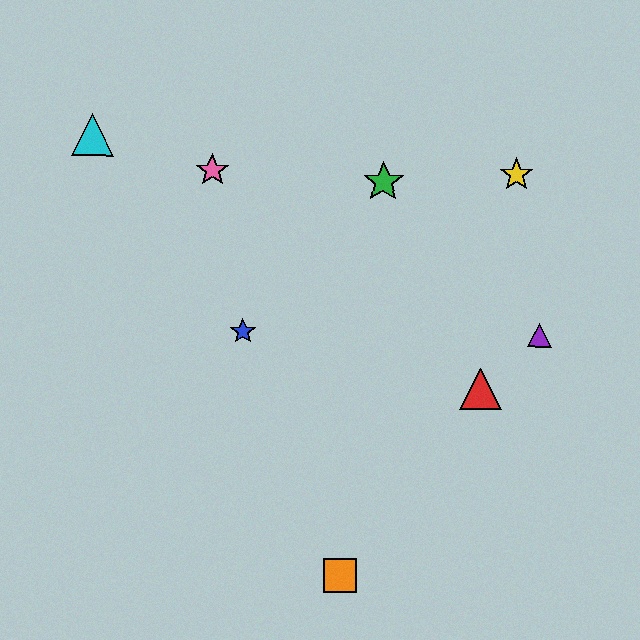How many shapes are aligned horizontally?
2 shapes (the blue star, the purple triangle) are aligned horizontally.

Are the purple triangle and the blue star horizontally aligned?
Yes, both are at y≈335.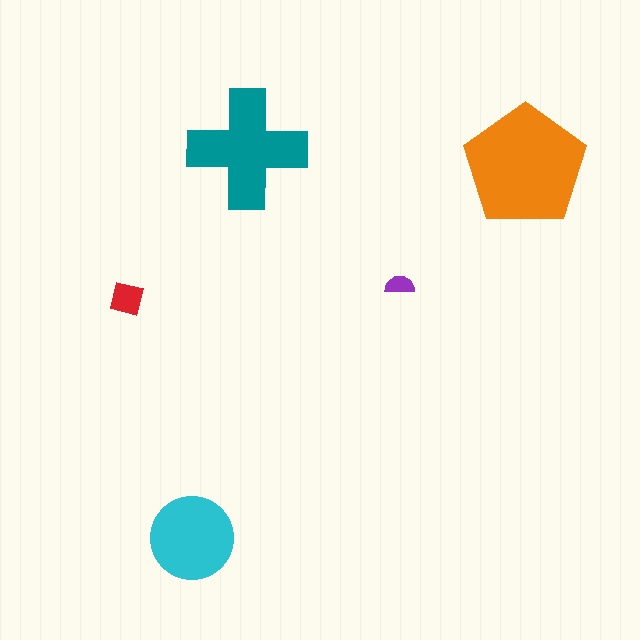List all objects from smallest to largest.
The purple semicircle, the red square, the cyan circle, the teal cross, the orange pentagon.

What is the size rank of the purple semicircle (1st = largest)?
5th.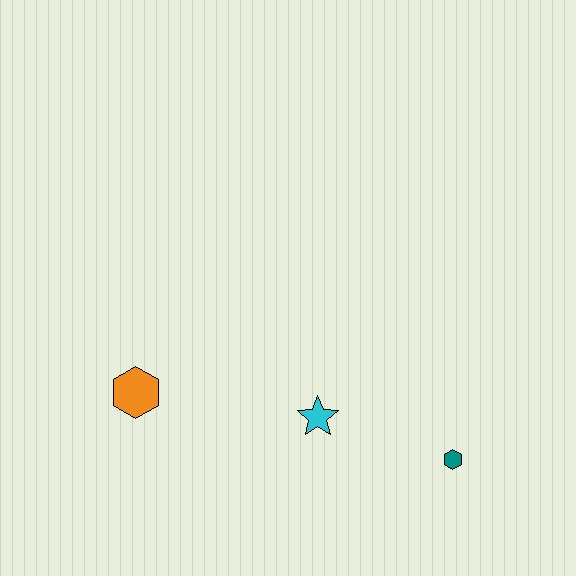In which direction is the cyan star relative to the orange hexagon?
The cyan star is to the right of the orange hexagon.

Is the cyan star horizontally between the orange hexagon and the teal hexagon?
Yes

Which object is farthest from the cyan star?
The orange hexagon is farthest from the cyan star.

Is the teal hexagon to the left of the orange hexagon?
No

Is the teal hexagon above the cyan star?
No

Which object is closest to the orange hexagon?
The cyan star is closest to the orange hexagon.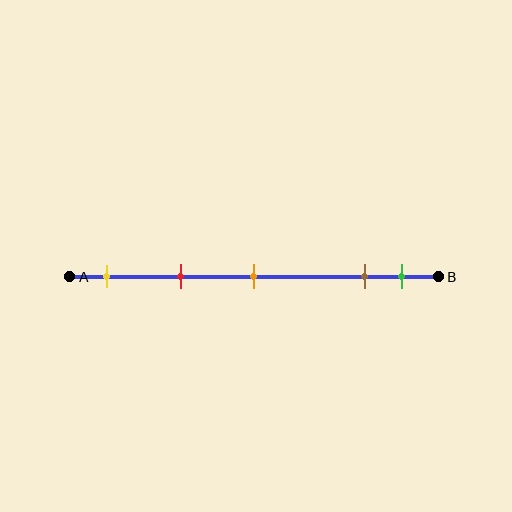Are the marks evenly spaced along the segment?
No, the marks are not evenly spaced.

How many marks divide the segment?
There are 5 marks dividing the segment.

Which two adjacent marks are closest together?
The brown and green marks are the closest adjacent pair.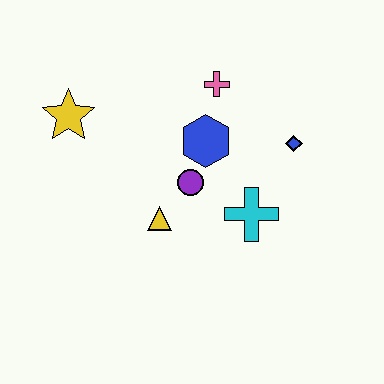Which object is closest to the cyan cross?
The purple circle is closest to the cyan cross.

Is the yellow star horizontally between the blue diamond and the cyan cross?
No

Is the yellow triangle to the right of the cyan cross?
No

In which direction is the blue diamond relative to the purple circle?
The blue diamond is to the right of the purple circle.